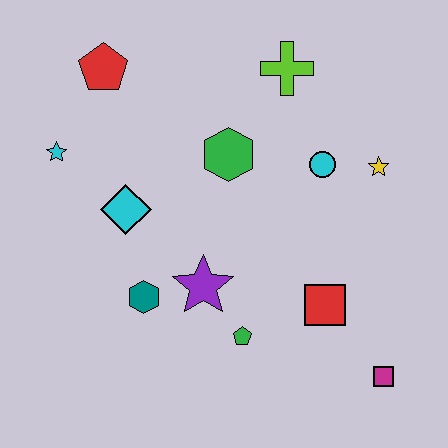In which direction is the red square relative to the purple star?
The red square is to the right of the purple star.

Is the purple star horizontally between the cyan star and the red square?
Yes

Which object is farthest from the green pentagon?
The red pentagon is farthest from the green pentagon.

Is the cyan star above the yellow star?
Yes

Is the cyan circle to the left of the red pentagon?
No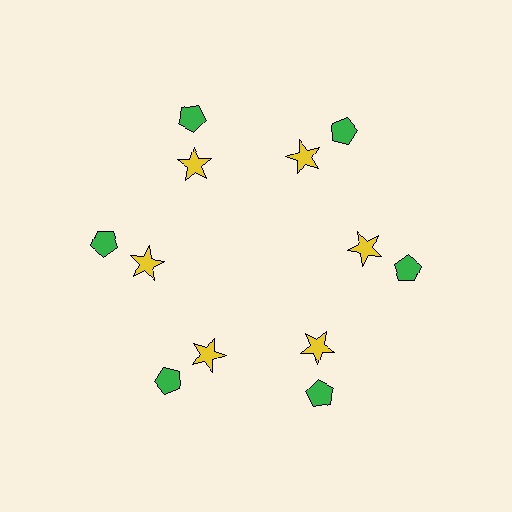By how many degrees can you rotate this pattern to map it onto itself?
The pattern maps onto itself every 60 degrees of rotation.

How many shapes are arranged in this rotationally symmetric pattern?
There are 12 shapes, arranged in 6 groups of 2.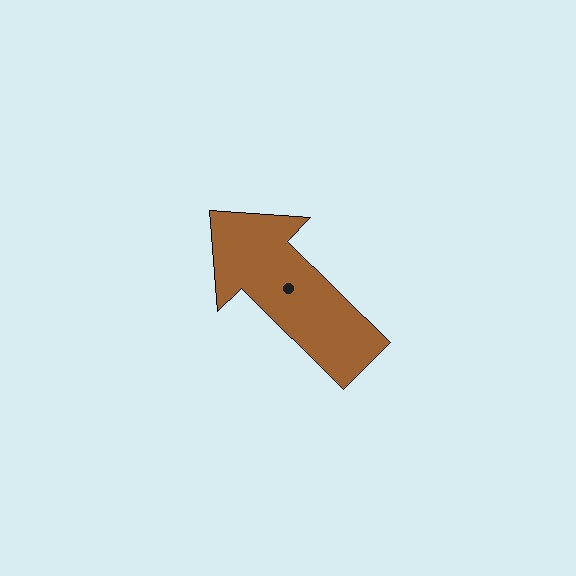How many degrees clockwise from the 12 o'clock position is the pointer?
Approximately 315 degrees.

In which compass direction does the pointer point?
Northwest.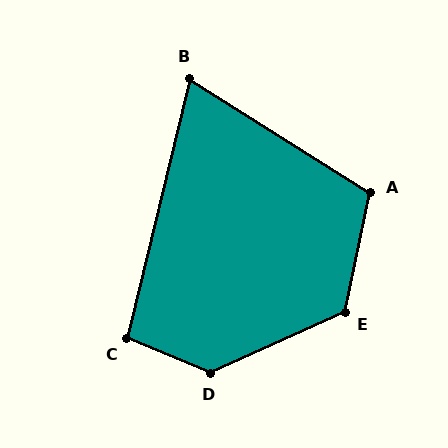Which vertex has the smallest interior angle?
B, at approximately 71 degrees.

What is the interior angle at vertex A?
Approximately 110 degrees (obtuse).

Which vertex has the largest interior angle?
D, at approximately 133 degrees.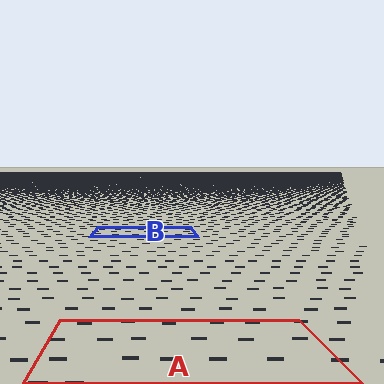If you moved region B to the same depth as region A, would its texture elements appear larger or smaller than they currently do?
They would appear larger. At a closer depth, the same texture elements are projected at a bigger on-screen size.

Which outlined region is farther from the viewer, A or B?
Region B is farther from the viewer — the texture elements inside it appear smaller and more densely packed.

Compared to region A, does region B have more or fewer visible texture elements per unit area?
Region B has more texture elements per unit area — they are packed more densely because it is farther away.